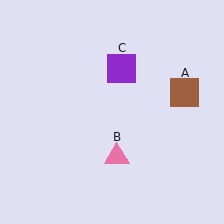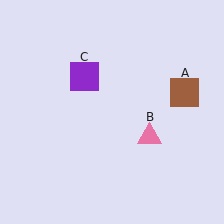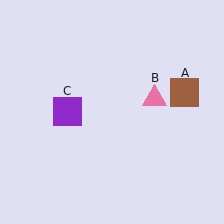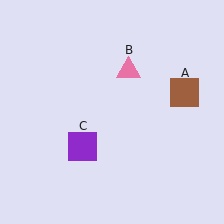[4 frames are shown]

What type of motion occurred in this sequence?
The pink triangle (object B), purple square (object C) rotated counterclockwise around the center of the scene.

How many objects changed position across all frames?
2 objects changed position: pink triangle (object B), purple square (object C).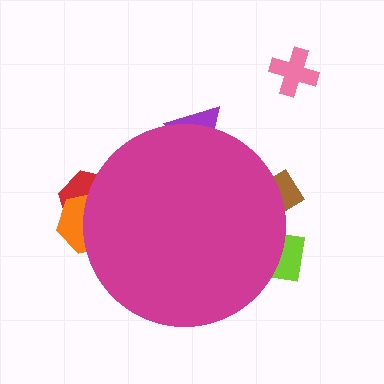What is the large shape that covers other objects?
A magenta circle.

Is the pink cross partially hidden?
No, the pink cross is fully visible.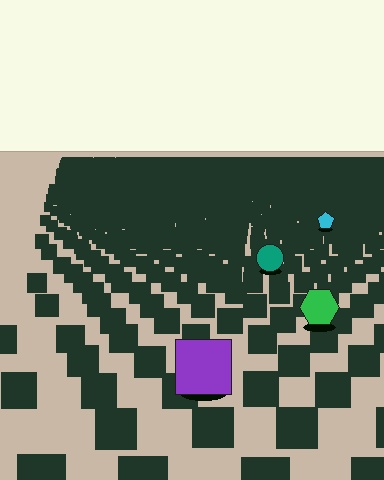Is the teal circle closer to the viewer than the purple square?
No. The purple square is closer — you can tell from the texture gradient: the ground texture is coarser near it.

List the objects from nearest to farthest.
From nearest to farthest: the purple square, the green hexagon, the teal circle, the cyan pentagon.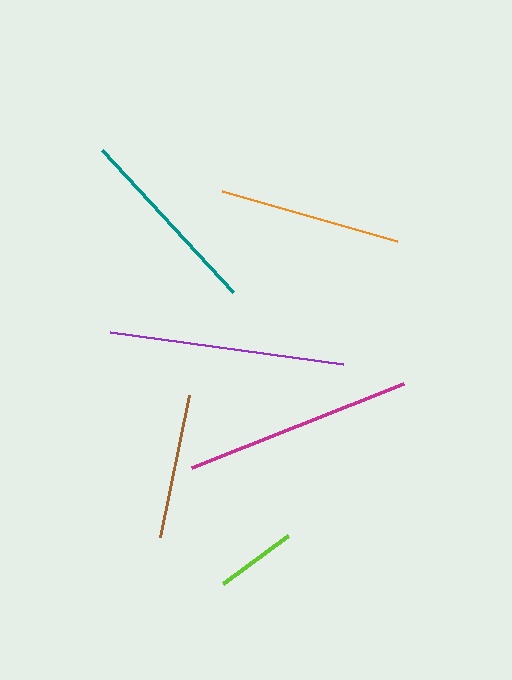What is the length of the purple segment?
The purple segment is approximately 235 pixels long.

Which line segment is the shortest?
The lime line is the shortest at approximately 81 pixels.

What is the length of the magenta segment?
The magenta segment is approximately 228 pixels long.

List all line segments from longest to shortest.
From longest to shortest: purple, magenta, teal, orange, brown, lime.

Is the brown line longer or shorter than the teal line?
The teal line is longer than the brown line.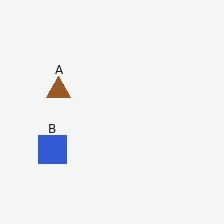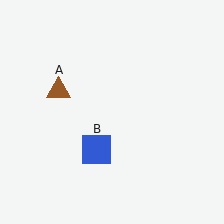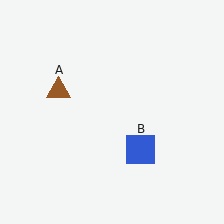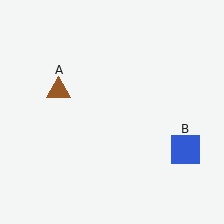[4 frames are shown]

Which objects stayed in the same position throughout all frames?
Brown triangle (object A) remained stationary.